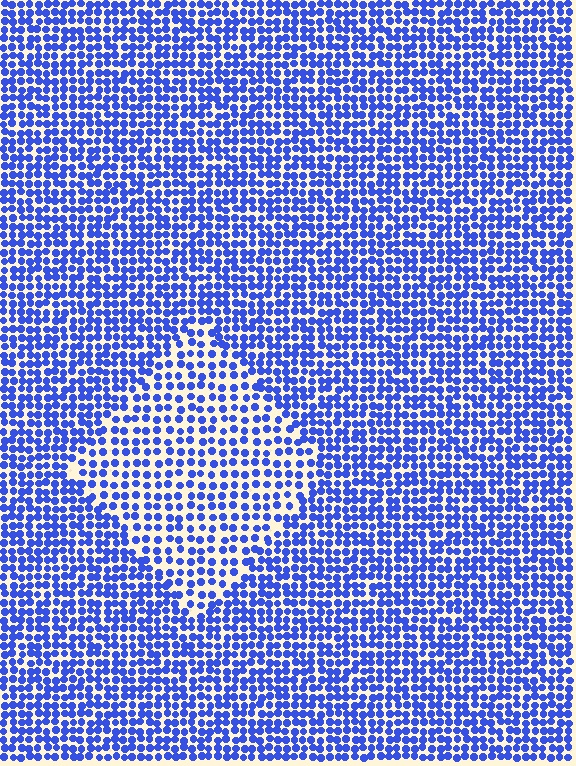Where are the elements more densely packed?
The elements are more densely packed outside the diamond boundary.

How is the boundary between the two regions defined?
The boundary is defined by a change in element density (approximately 1.6x ratio). All elements are the same color, size, and shape.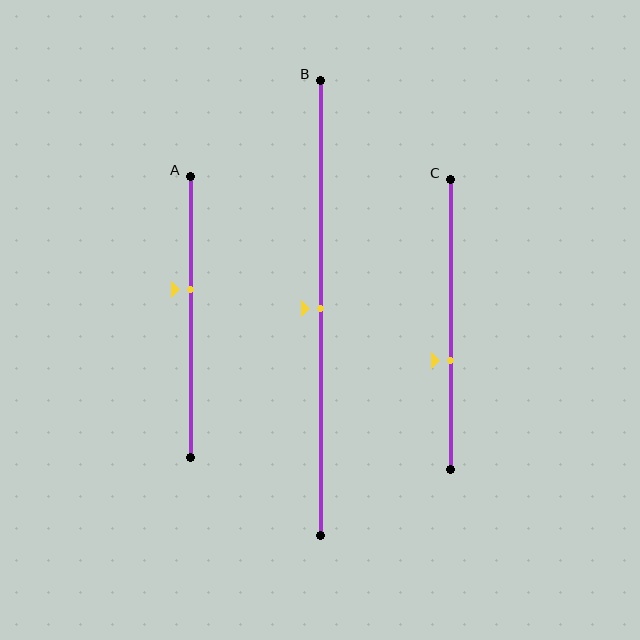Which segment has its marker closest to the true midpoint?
Segment B has its marker closest to the true midpoint.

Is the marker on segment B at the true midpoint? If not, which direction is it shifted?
Yes, the marker on segment B is at the true midpoint.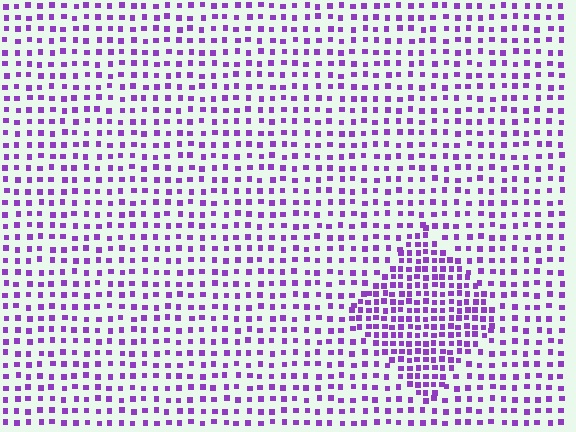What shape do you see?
I see a diamond.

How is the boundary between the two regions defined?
The boundary is defined by a change in element density (approximately 2.0x ratio). All elements are the same color, size, and shape.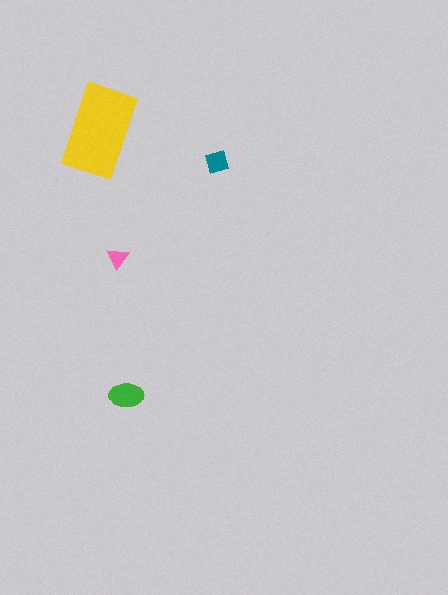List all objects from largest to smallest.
The yellow rectangle, the green ellipse, the teal diamond, the pink triangle.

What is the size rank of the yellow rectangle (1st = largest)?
1st.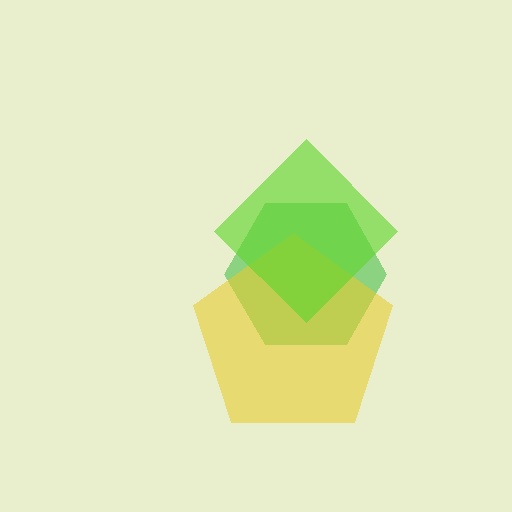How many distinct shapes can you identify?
There are 3 distinct shapes: a green hexagon, a yellow pentagon, a lime diamond.